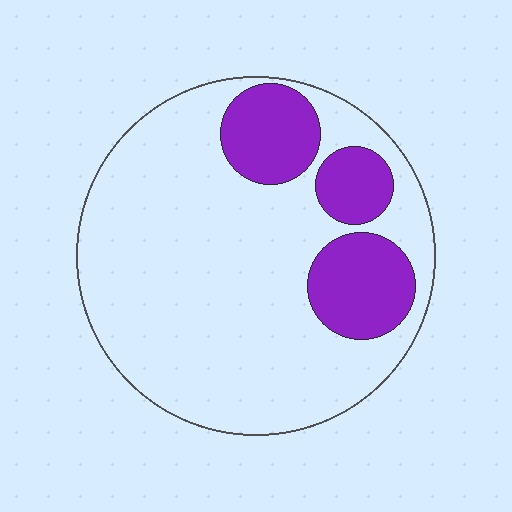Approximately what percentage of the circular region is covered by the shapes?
Approximately 20%.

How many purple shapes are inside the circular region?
3.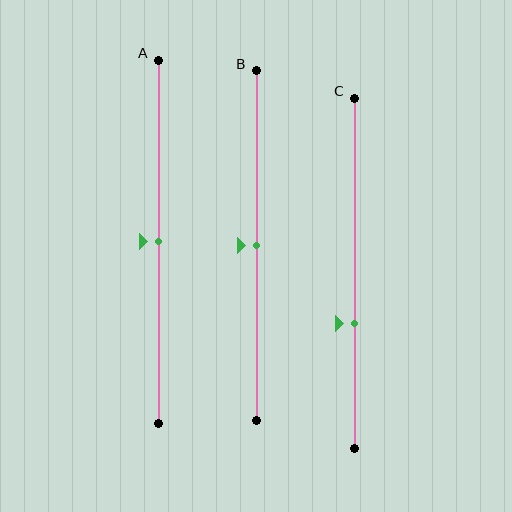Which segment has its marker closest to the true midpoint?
Segment A has its marker closest to the true midpoint.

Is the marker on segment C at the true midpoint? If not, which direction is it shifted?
No, the marker on segment C is shifted downward by about 14% of the segment length.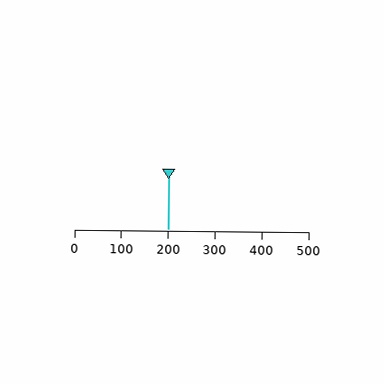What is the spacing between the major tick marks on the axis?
The major ticks are spaced 100 apart.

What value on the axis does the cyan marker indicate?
The marker indicates approximately 200.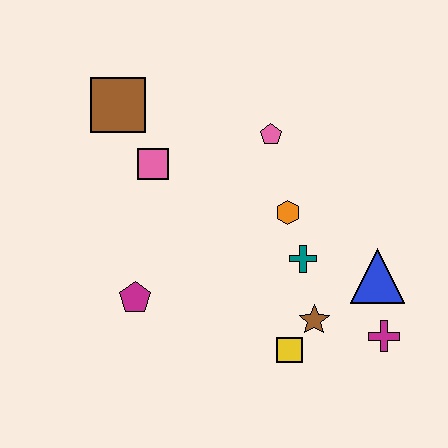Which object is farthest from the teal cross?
The brown square is farthest from the teal cross.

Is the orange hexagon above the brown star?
Yes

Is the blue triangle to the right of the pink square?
Yes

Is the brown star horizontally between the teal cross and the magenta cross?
Yes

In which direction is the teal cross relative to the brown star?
The teal cross is above the brown star.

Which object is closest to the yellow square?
The brown star is closest to the yellow square.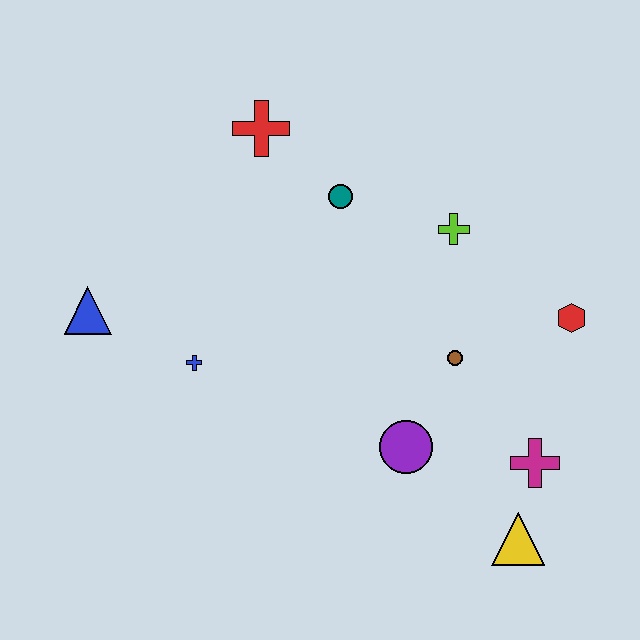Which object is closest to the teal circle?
The red cross is closest to the teal circle.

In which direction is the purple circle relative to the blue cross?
The purple circle is to the right of the blue cross.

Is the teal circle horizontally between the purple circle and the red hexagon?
No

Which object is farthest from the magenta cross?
The blue triangle is farthest from the magenta cross.